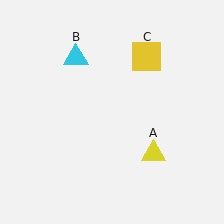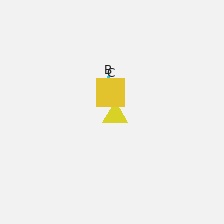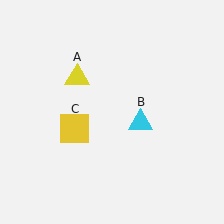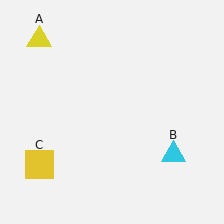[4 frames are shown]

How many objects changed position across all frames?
3 objects changed position: yellow triangle (object A), cyan triangle (object B), yellow square (object C).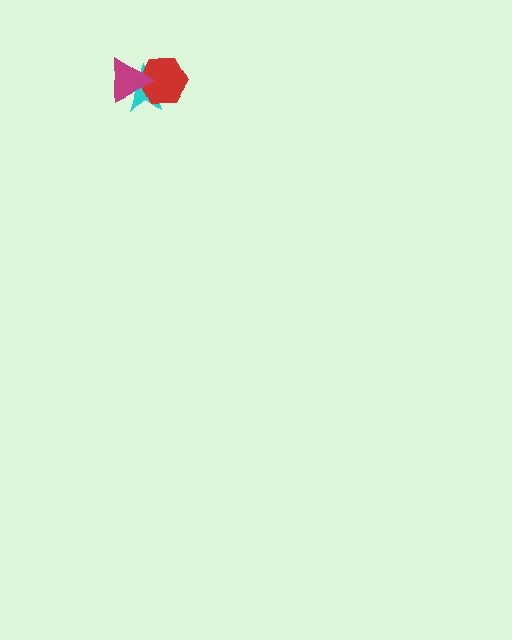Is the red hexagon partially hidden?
Yes, it is partially covered by another shape.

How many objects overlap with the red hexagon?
2 objects overlap with the red hexagon.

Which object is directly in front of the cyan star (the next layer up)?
The red hexagon is directly in front of the cyan star.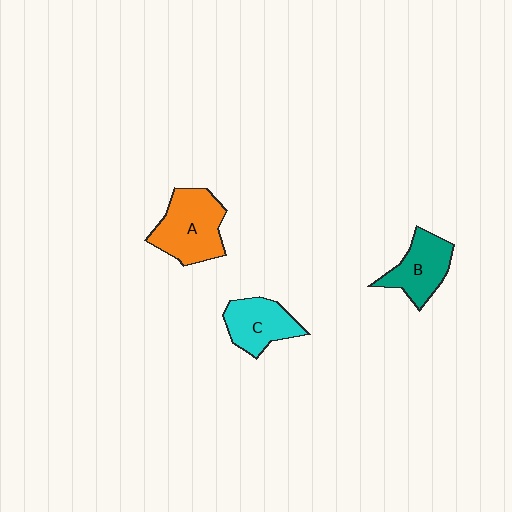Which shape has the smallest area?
Shape C (cyan).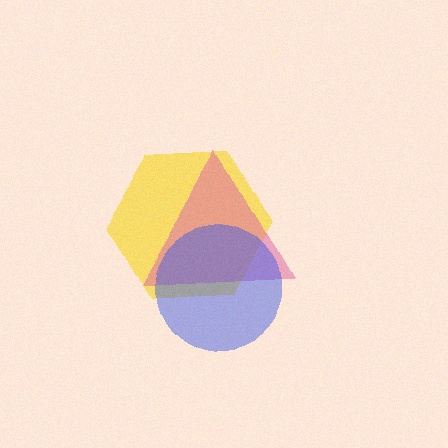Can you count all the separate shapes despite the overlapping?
Yes, there are 3 separate shapes.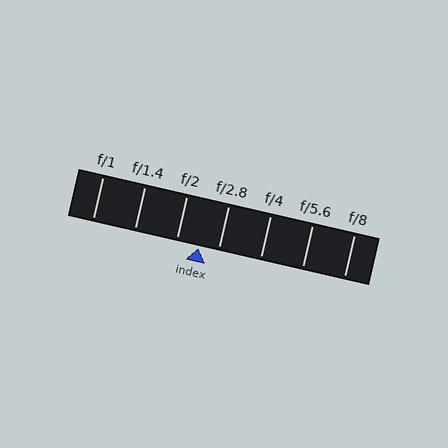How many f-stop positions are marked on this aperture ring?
There are 7 f-stop positions marked.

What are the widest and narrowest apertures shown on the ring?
The widest aperture shown is f/1 and the narrowest is f/8.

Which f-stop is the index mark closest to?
The index mark is closest to f/2.8.